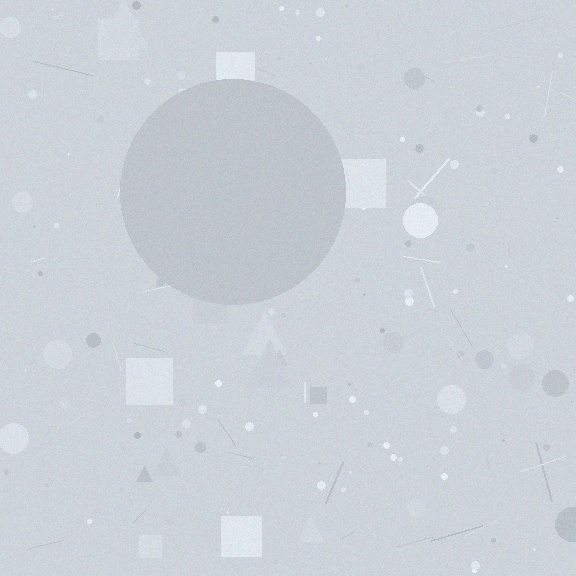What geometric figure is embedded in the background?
A circle is embedded in the background.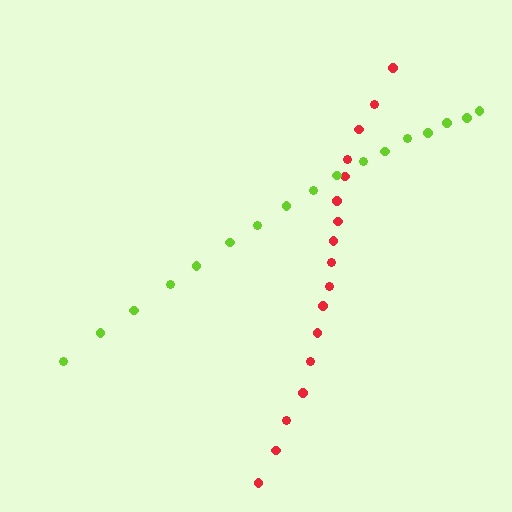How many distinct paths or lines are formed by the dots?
There are 2 distinct paths.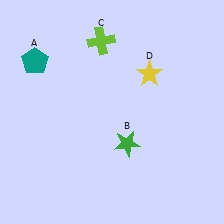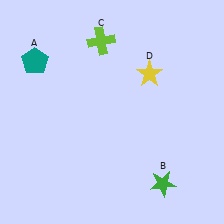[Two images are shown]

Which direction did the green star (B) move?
The green star (B) moved down.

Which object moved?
The green star (B) moved down.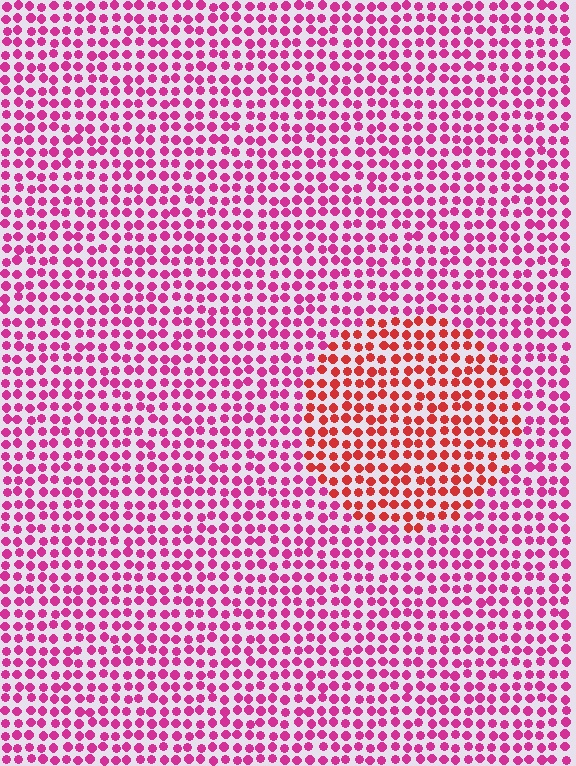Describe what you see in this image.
The image is filled with small magenta elements in a uniform arrangement. A circle-shaped region is visible where the elements are tinted to a slightly different hue, forming a subtle color boundary.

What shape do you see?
I see a circle.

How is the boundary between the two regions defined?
The boundary is defined purely by a slight shift in hue (about 37 degrees). Spacing, size, and orientation are identical on both sides.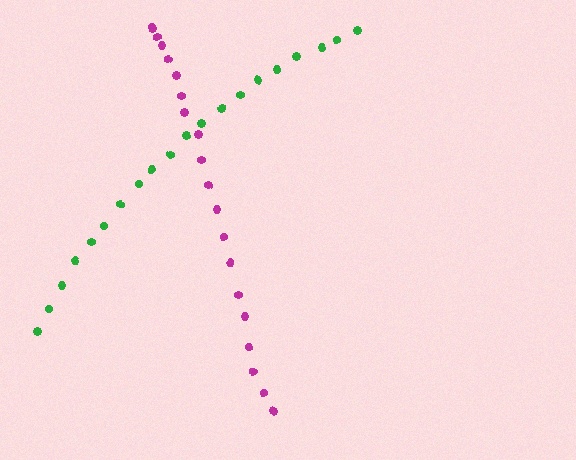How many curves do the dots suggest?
There are 2 distinct paths.